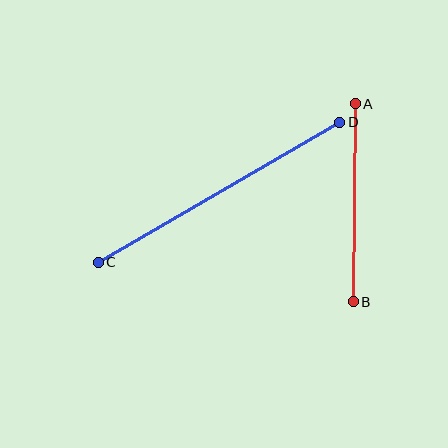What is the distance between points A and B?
The distance is approximately 198 pixels.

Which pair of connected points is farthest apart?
Points C and D are farthest apart.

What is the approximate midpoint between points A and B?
The midpoint is at approximately (354, 203) pixels.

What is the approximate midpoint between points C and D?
The midpoint is at approximately (219, 192) pixels.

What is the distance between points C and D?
The distance is approximately 279 pixels.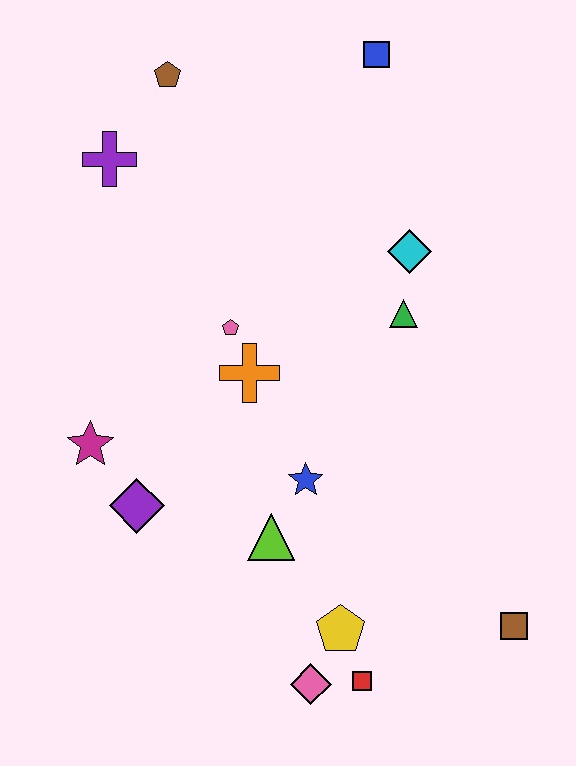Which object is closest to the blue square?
The cyan diamond is closest to the blue square.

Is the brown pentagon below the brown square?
No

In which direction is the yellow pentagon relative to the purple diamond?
The yellow pentagon is to the right of the purple diamond.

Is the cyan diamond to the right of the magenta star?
Yes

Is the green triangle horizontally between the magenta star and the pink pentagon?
No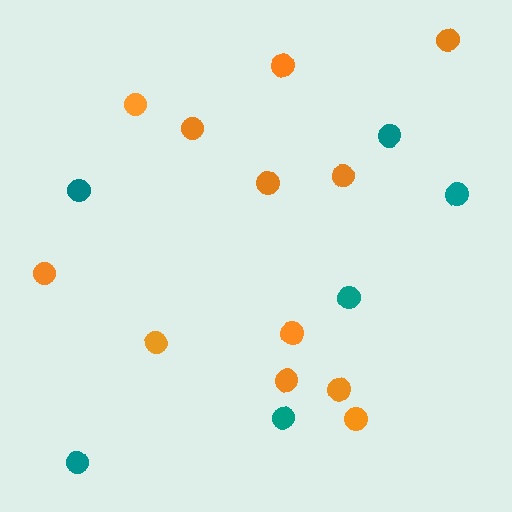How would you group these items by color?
There are 2 groups: one group of orange circles (12) and one group of teal circles (6).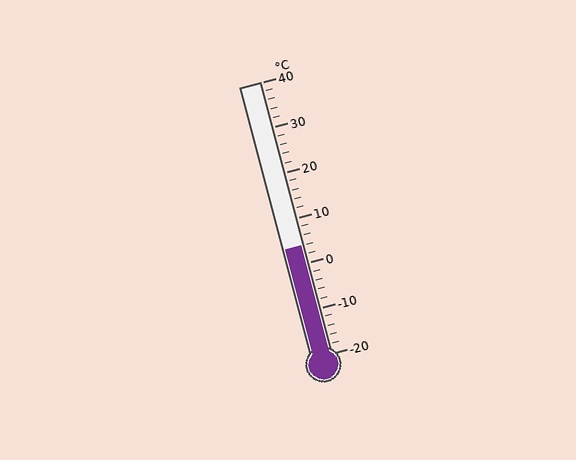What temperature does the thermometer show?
The thermometer shows approximately 4°C.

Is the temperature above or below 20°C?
The temperature is below 20°C.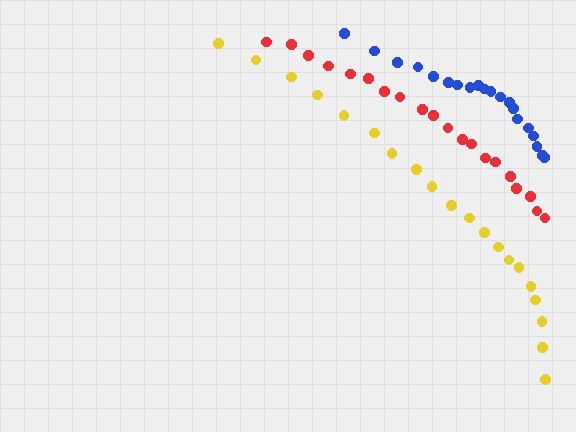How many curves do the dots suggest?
There are 3 distinct paths.